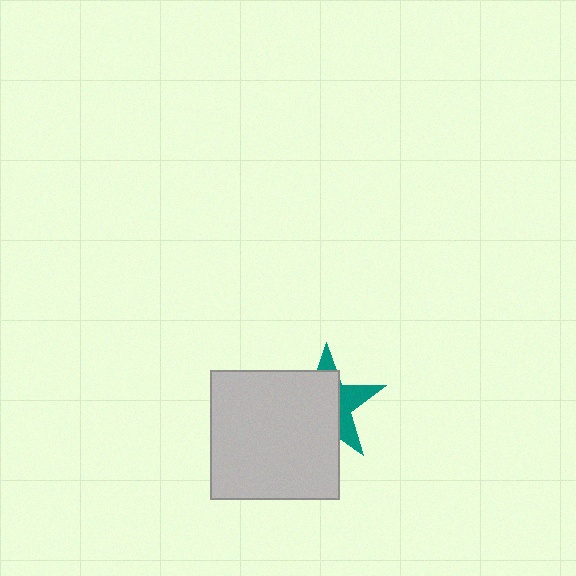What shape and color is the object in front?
The object in front is a light gray square.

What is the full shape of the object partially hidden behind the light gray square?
The partially hidden object is a teal star.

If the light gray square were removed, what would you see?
You would see the complete teal star.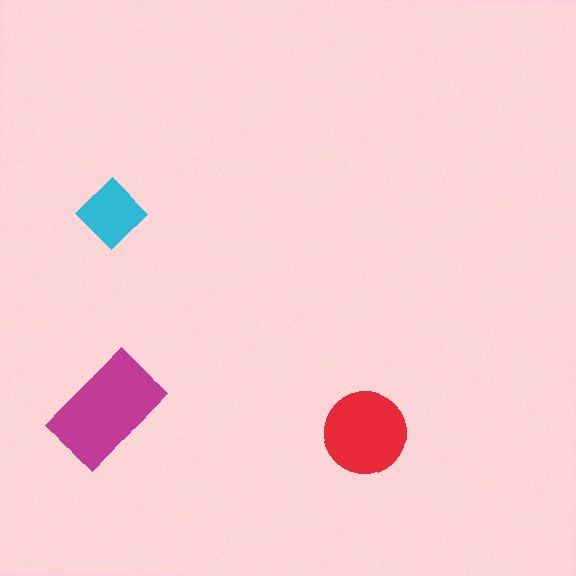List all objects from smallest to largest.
The cyan diamond, the red circle, the magenta rectangle.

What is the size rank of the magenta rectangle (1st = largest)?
1st.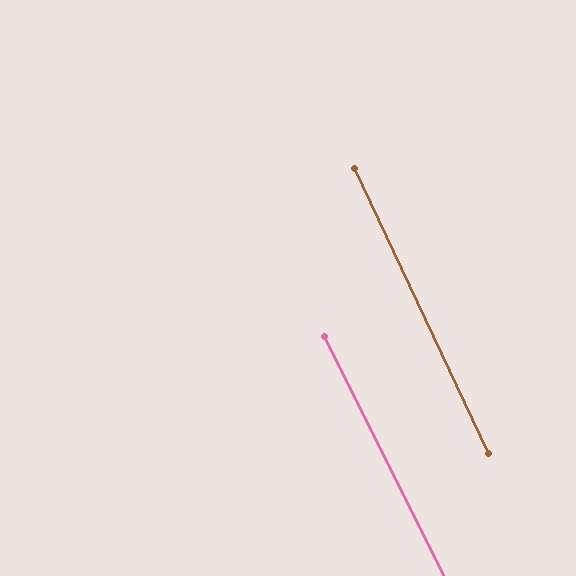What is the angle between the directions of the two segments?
Approximately 1 degree.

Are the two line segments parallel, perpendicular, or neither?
Parallel — their directions differ by only 1.2°.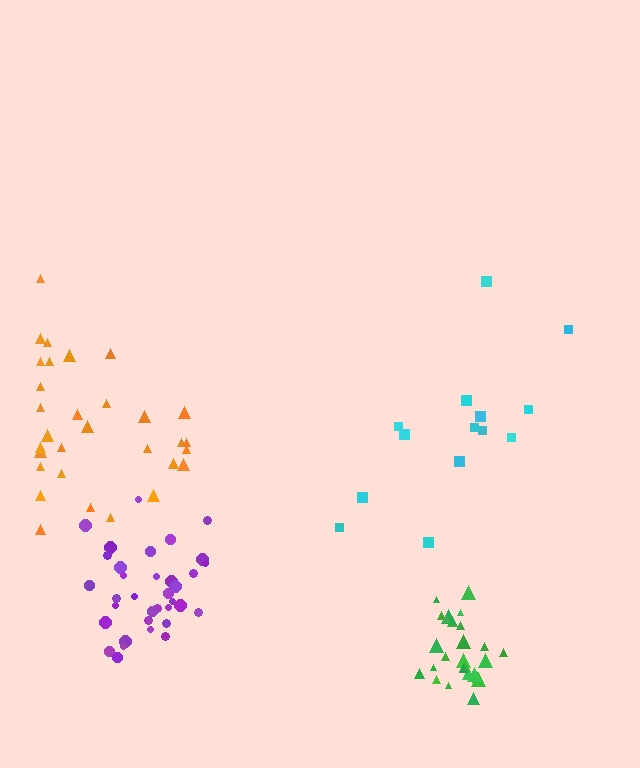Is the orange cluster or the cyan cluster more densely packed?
Orange.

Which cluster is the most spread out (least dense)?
Cyan.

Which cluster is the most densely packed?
Green.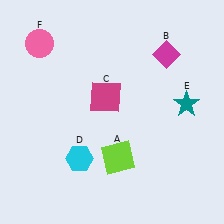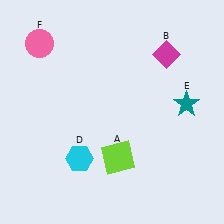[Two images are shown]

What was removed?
The magenta square (C) was removed in Image 2.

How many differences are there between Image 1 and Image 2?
There is 1 difference between the two images.